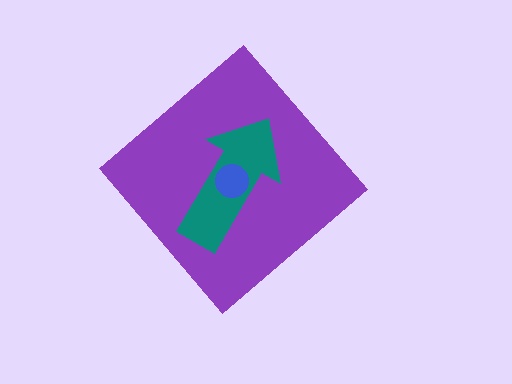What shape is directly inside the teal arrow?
The blue circle.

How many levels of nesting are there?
3.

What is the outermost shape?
The purple diamond.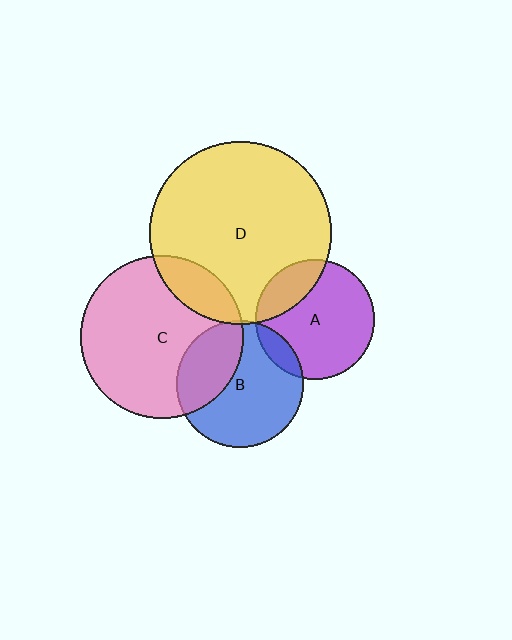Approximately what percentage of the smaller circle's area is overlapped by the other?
Approximately 15%.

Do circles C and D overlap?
Yes.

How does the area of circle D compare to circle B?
Approximately 2.1 times.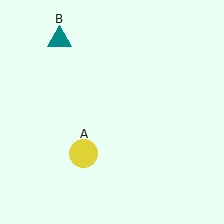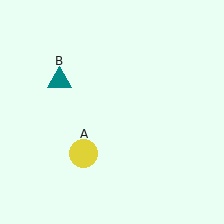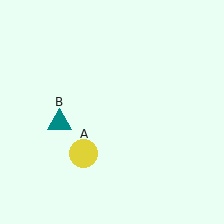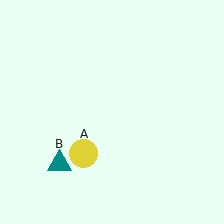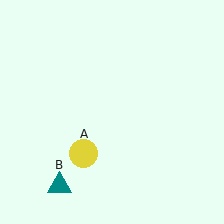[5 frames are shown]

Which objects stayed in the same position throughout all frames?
Yellow circle (object A) remained stationary.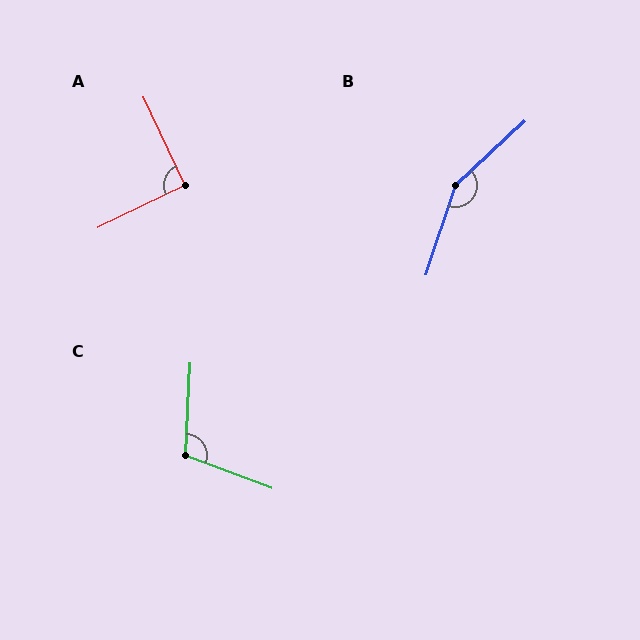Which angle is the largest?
B, at approximately 151 degrees.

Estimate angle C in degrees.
Approximately 108 degrees.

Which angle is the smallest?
A, at approximately 91 degrees.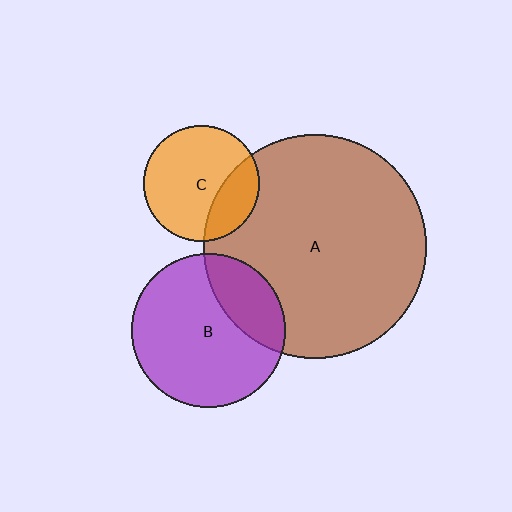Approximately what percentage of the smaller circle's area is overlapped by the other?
Approximately 25%.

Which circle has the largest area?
Circle A (brown).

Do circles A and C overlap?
Yes.